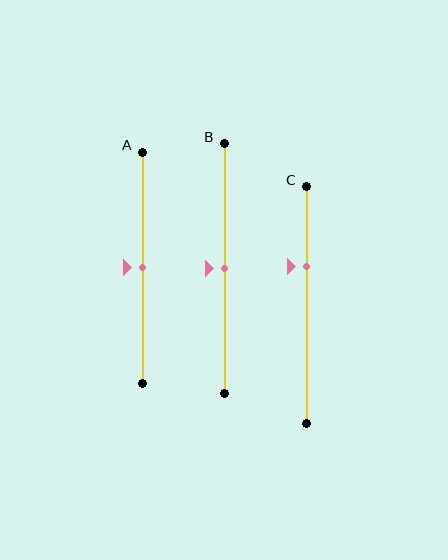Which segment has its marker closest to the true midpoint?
Segment A has its marker closest to the true midpoint.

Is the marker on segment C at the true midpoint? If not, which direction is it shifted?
No, the marker on segment C is shifted upward by about 16% of the segment length.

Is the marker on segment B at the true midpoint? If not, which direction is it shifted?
Yes, the marker on segment B is at the true midpoint.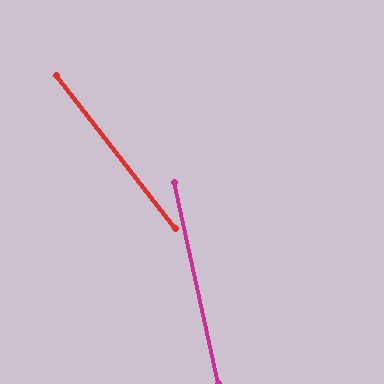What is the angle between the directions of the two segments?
Approximately 26 degrees.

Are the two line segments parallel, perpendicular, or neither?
Neither parallel nor perpendicular — they differ by about 26°.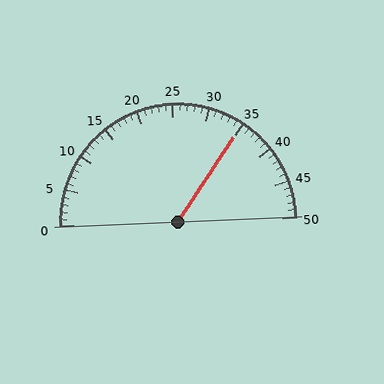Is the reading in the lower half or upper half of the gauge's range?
The reading is in the upper half of the range (0 to 50).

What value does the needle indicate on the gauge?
The needle indicates approximately 35.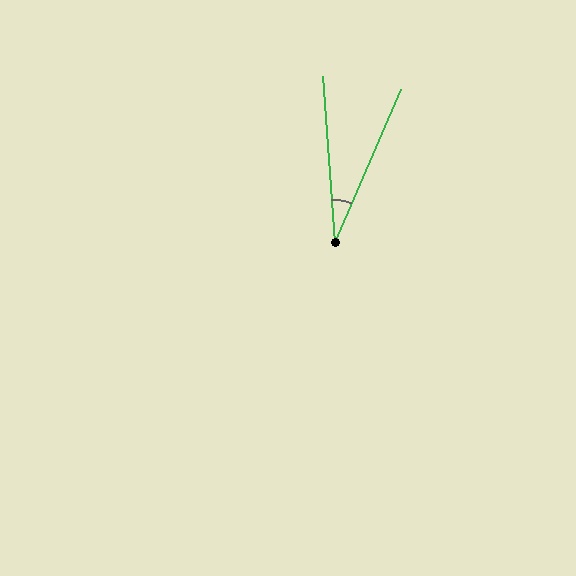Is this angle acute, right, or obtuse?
It is acute.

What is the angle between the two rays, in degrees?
Approximately 28 degrees.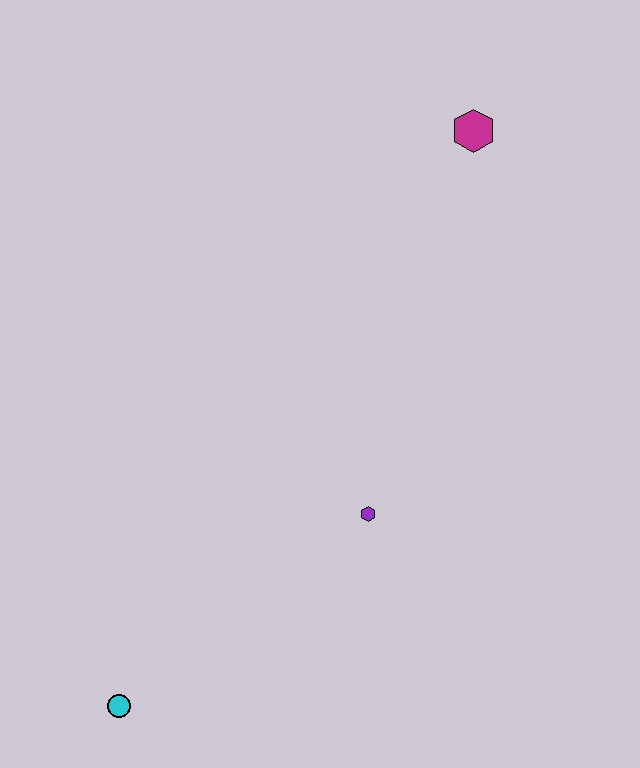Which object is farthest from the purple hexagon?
The magenta hexagon is farthest from the purple hexagon.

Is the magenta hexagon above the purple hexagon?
Yes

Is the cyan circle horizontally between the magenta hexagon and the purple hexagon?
No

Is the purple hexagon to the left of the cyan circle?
No